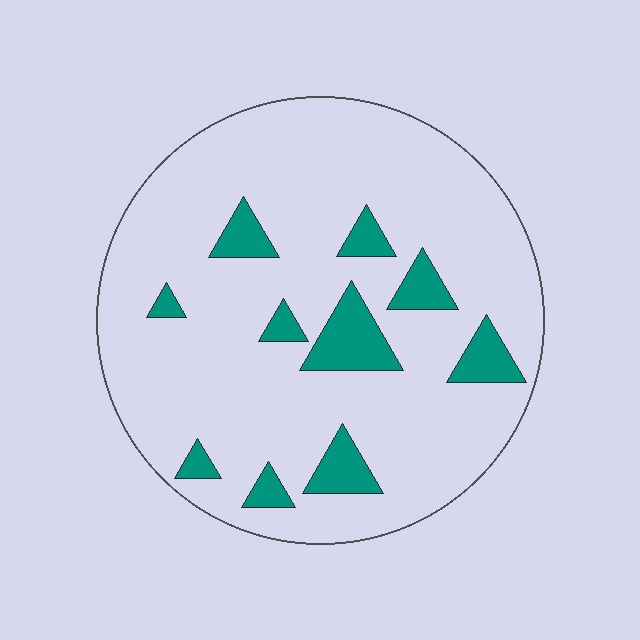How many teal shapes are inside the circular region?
10.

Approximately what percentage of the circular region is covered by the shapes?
Approximately 15%.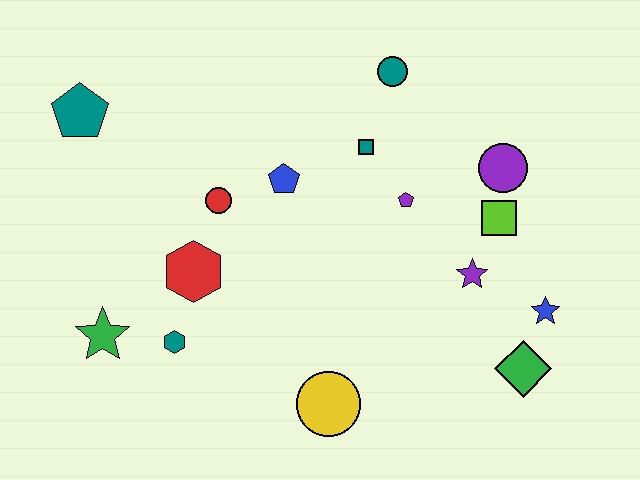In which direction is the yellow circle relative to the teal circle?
The yellow circle is below the teal circle.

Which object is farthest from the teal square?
The green star is farthest from the teal square.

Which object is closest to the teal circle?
The teal square is closest to the teal circle.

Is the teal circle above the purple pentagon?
Yes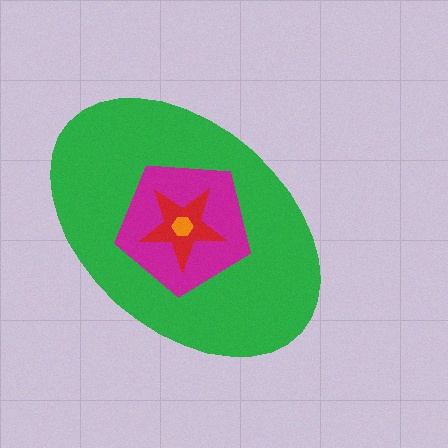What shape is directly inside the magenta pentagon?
The red star.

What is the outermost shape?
The green ellipse.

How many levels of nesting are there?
4.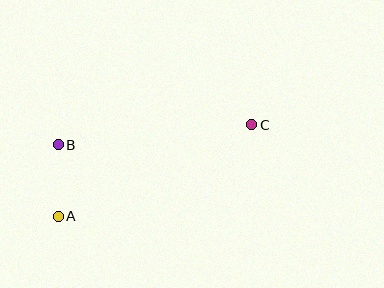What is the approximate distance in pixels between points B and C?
The distance between B and C is approximately 194 pixels.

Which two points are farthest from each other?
Points A and C are farthest from each other.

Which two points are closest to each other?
Points A and B are closest to each other.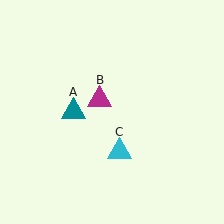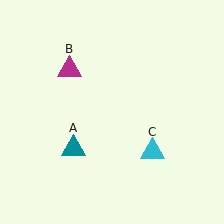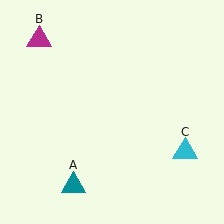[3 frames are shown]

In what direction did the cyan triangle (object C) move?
The cyan triangle (object C) moved right.